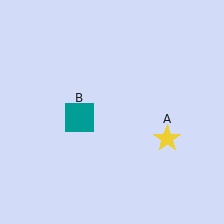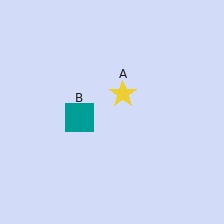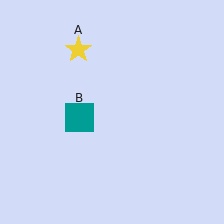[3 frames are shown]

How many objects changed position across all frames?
1 object changed position: yellow star (object A).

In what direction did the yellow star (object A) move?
The yellow star (object A) moved up and to the left.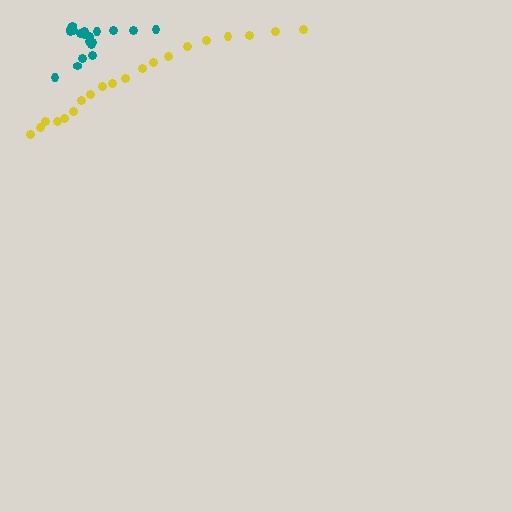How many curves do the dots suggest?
There are 2 distinct paths.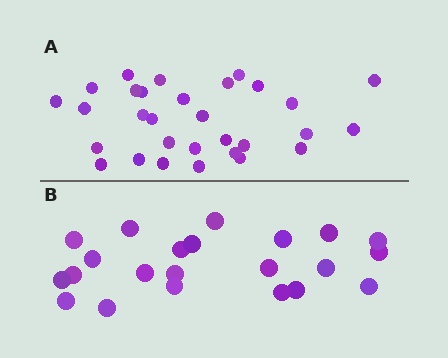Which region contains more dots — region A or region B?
Region A (the top region) has more dots.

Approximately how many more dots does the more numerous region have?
Region A has roughly 8 or so more dots than region B.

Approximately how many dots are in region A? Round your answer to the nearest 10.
About 30 dots.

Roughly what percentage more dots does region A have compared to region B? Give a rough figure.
About 35% more.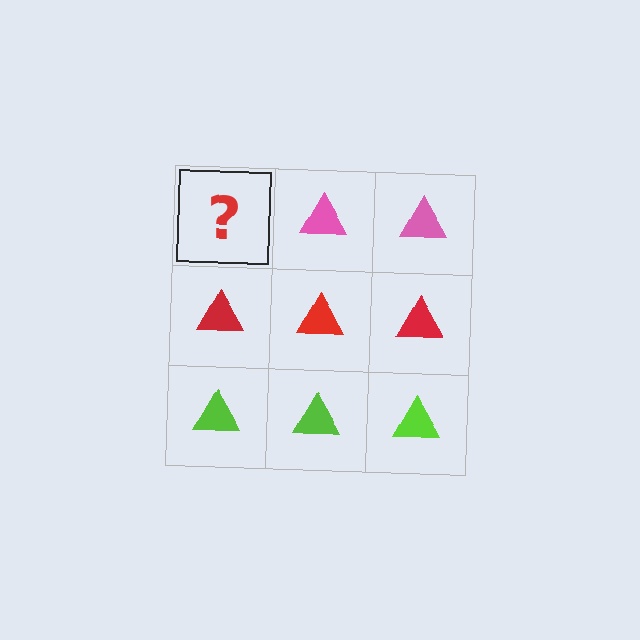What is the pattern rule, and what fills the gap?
The rule is that each row has a consistent color. The gap should be filled with a pink triangle.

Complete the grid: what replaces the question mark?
The question mark should be replaced with a pink triangle.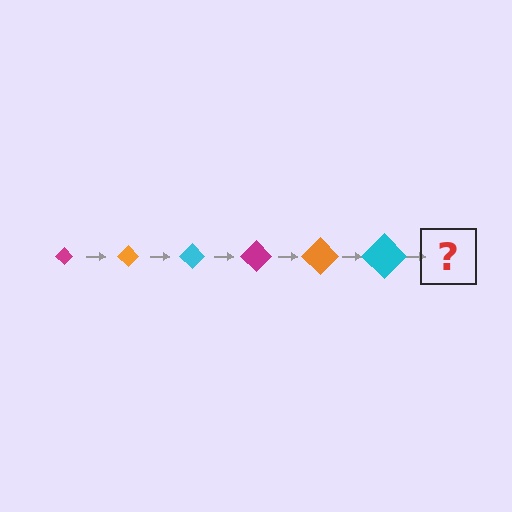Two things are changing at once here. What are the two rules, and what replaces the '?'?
The two rules are that the diamond grows larger each step and the color cycles through magenta, orange, and cyan. The '?' should be a magenta diamond, larger than the previous one.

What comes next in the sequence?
The next element should be a magenta diamond, larger than the previous one.